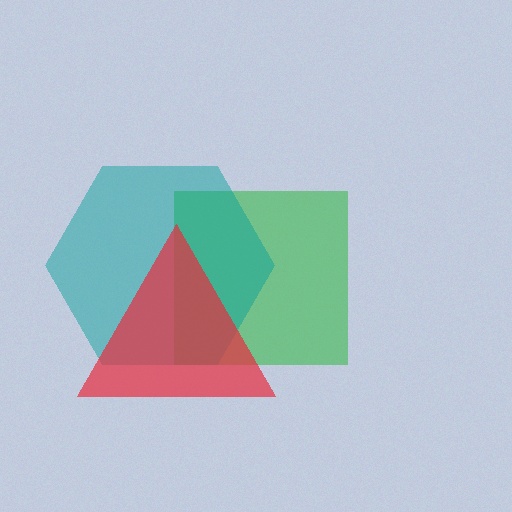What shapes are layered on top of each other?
The layered shapes are: a green square, a teal hexagon, a red triangle.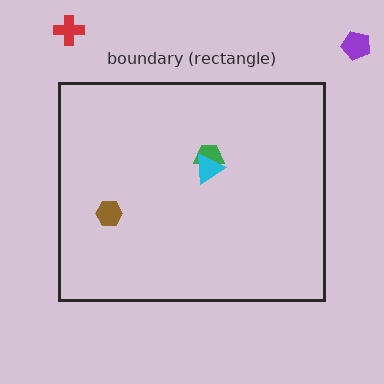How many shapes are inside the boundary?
3 inside, 2 outside.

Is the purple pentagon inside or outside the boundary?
Outside.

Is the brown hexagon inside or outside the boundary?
Inside.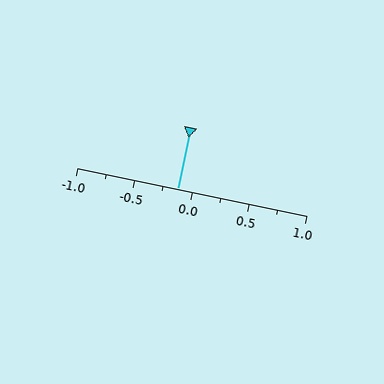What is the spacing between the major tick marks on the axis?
The major ticks are spaced 0.5 apart.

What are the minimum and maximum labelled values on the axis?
The axis runs from -1.0 to 1.0.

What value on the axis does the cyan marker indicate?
The marker indicates approximately -0.12.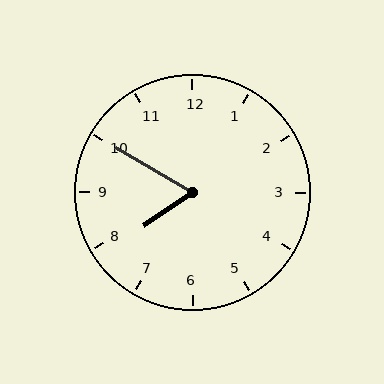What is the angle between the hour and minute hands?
Approximately 65 degrees.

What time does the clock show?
7:50.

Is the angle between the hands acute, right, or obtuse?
It is acute.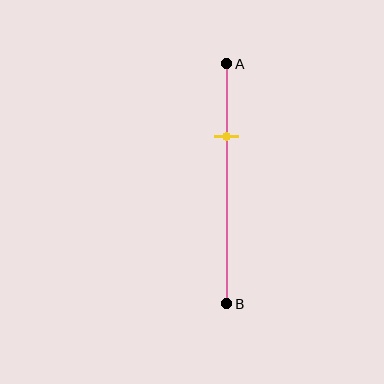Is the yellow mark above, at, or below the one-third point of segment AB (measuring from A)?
The yellow mark is above the one-third point of segment AB.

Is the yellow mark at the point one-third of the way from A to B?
No, the mark is at about 30% from A, not at the 33% one-third point.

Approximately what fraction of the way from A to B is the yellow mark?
The yellow mark is approximately 30% of the way from A to B.